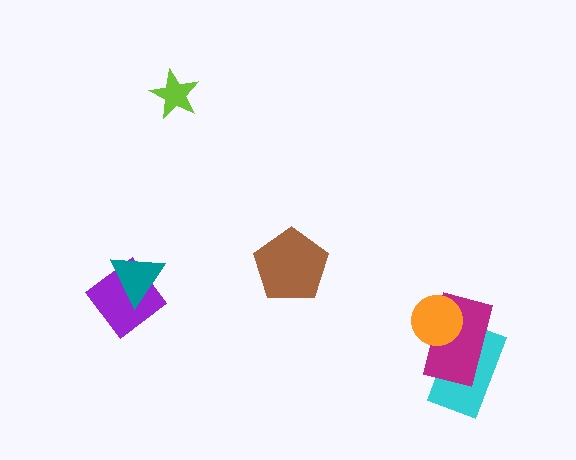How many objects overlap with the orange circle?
2 objects overlap with the orange circle.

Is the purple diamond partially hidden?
Yes, it is partially covered by another shape.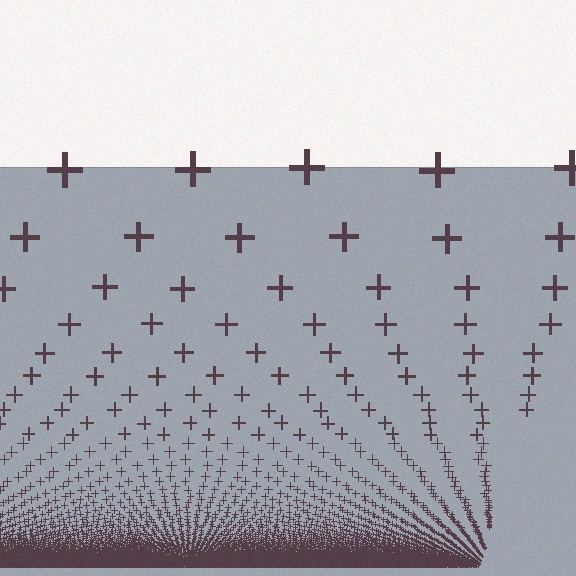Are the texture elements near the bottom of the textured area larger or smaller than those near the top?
Smaller. The gradient is inverted — elements near the bottom are smaller and denser.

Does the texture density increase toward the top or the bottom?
Density increases toward the bottom.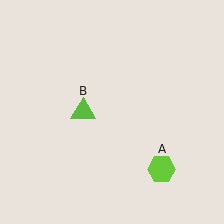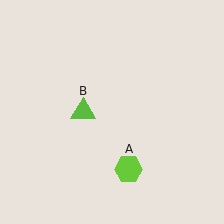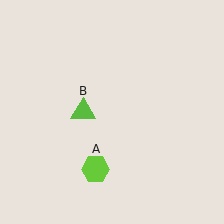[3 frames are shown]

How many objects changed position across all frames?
1 object changed position: lime hexagon (object A).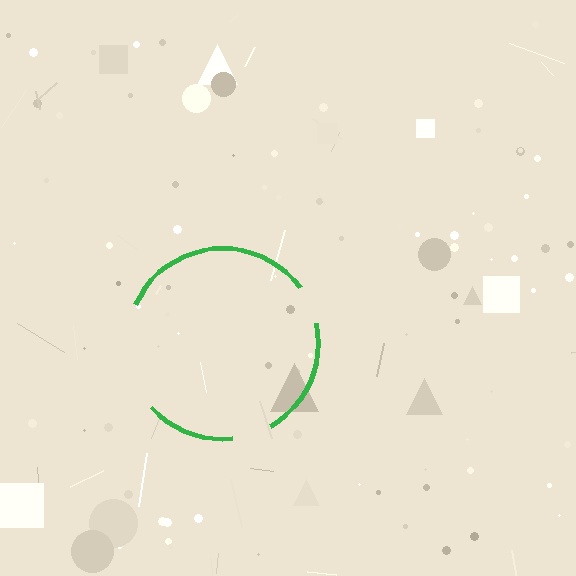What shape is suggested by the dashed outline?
The dashed outline suggests a circle.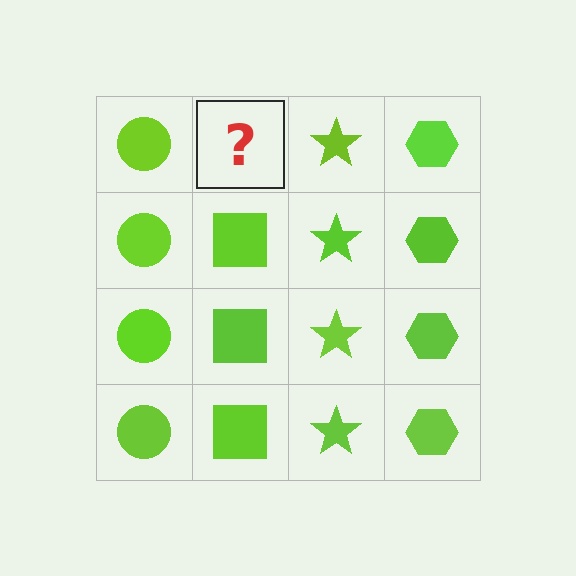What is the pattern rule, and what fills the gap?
The rule is that each column has a consistent shape. The gap should be filled with a lime square.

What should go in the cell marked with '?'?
The missing cell should contain a lime square.